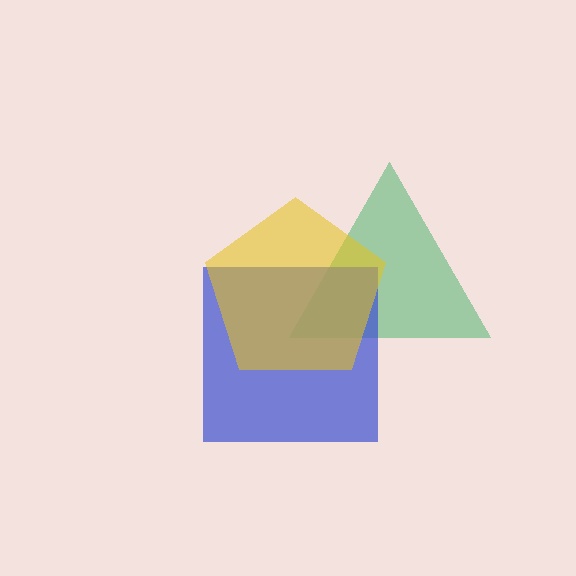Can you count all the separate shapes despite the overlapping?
Yes, there are 3 separate shapes.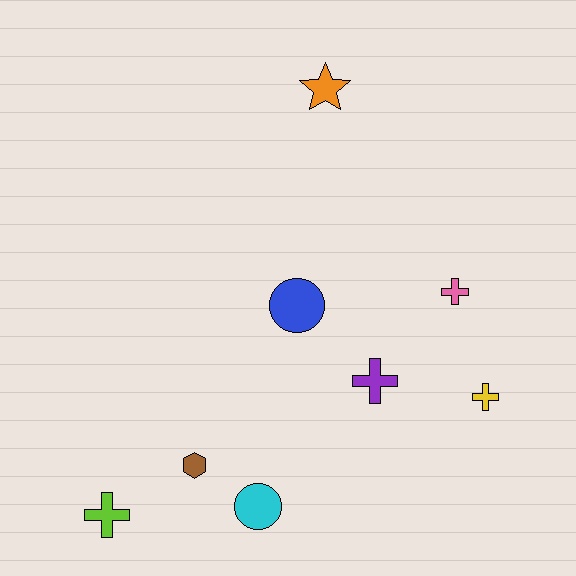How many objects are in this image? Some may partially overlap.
There are 8 objects.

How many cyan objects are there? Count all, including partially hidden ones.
There is 1 cyan object.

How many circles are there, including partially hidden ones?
There are 2 circles.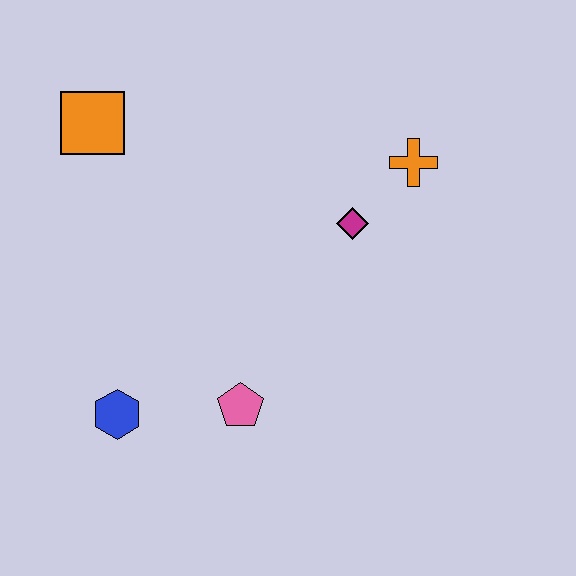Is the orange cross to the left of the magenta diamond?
No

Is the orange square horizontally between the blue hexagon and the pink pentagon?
No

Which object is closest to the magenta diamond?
The orange cross is closest to the magenta diamond.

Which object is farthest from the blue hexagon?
The orange cross is farthest from the blue hexagon.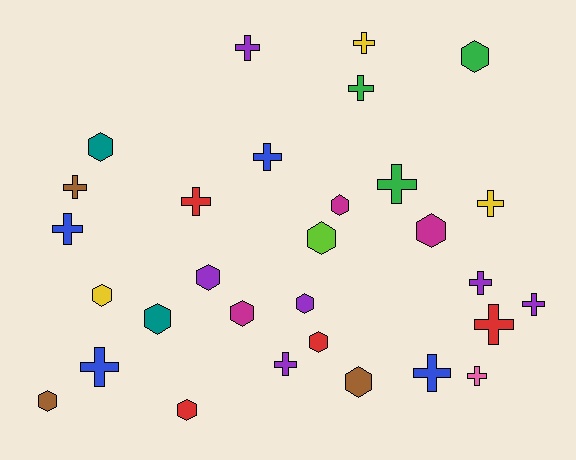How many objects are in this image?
There are 30 objects.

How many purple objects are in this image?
There are 6 purple objects.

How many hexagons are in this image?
There are 14 hexagons.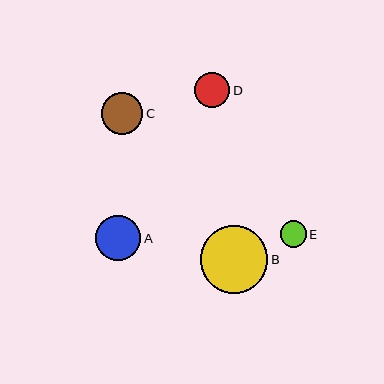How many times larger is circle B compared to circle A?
Circle B is approximately 1.5 times the size of circle A.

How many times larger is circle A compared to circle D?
Circle A is approximately 1.3 times the size of circle D.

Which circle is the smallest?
Circle E is the smallest with a size of approximately 26 pixels.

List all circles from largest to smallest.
From largest to smallest: B, A, C, D, E.